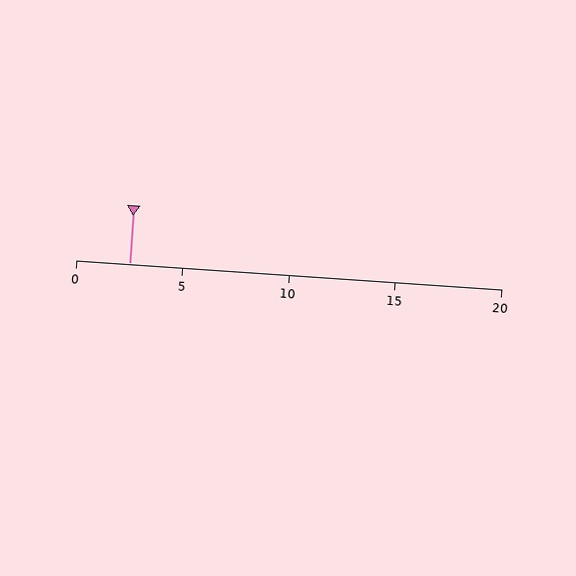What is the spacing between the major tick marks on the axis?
The major ticks are spaced 5 apart.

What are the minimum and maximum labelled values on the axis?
The axis runs from 0 to 20.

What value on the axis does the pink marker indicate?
The marker indicates approximately 2.5.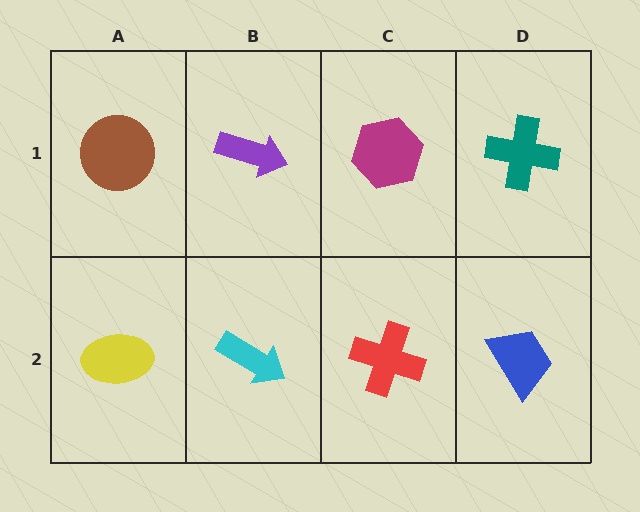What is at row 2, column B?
A cyan arrow.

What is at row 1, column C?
A magenta hexagon.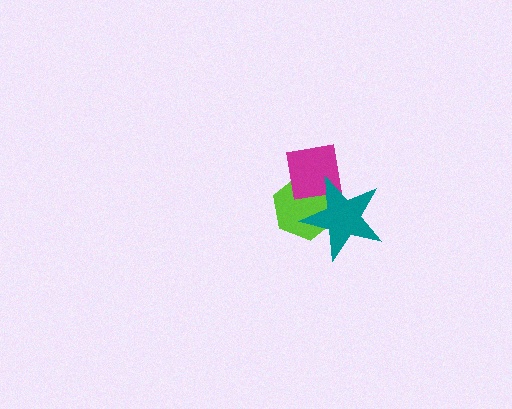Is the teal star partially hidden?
No, no other shape covers it.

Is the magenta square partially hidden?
Yes, it is partially covered by another shape.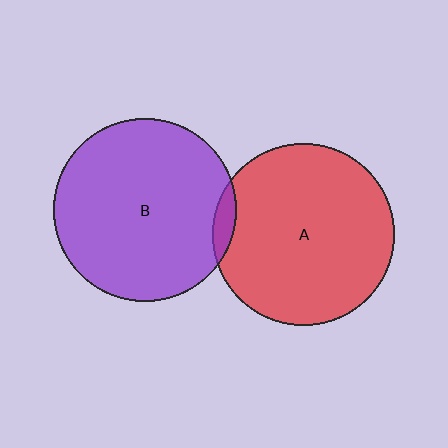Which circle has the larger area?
Circle B (purple).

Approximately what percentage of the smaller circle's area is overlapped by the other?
Approximately 5%.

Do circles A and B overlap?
Yes.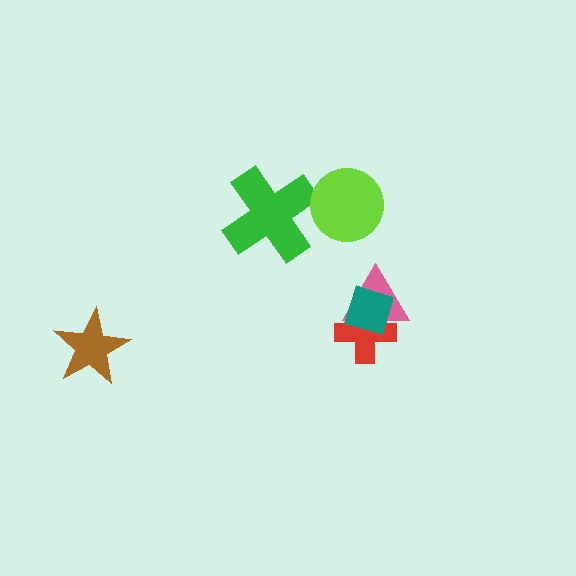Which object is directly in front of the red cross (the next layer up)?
The pink triangle is directly in front of the red cross.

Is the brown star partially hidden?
No, no other shape covers it.